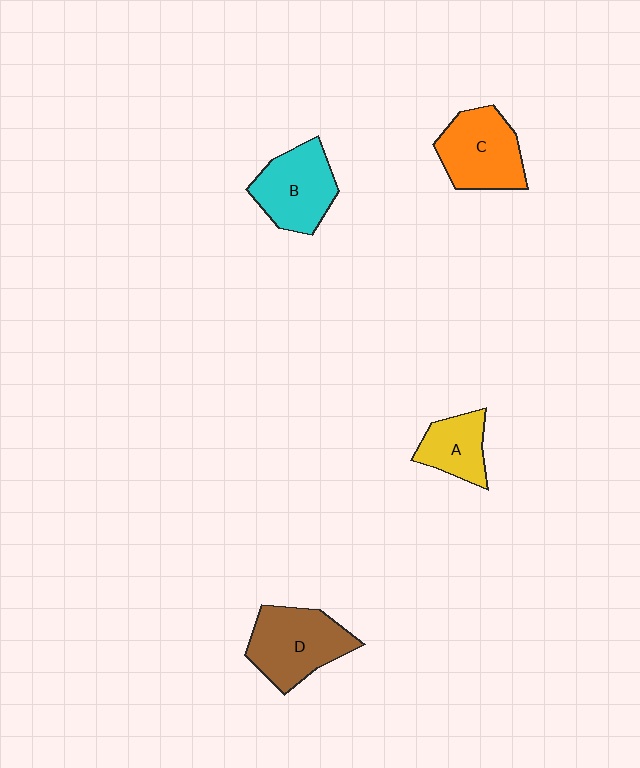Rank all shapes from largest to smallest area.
From largest to smallest: D (brown), C (orange), B (cyan), A (yellow).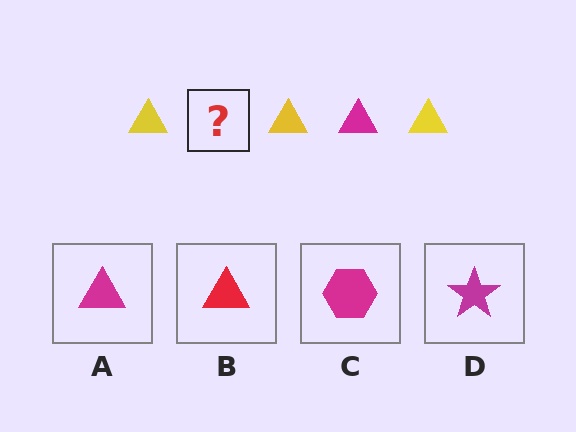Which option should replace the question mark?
Option A.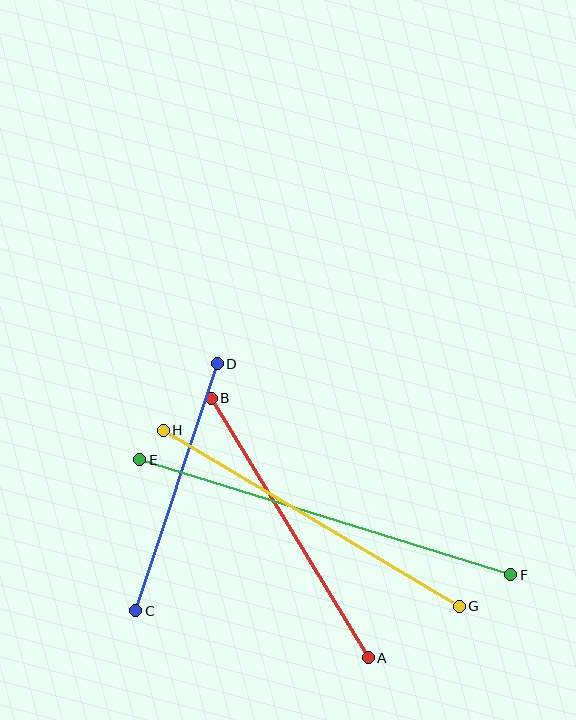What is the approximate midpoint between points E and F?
The midpoint is at approximately (325, 517) pixels.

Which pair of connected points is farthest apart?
Points E and F are farthest apart.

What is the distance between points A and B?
The distance is approximately 303 pixels.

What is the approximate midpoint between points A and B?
The midpoint is at approximately (290, 528) pixels.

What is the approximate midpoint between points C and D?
The midpoint is at approximately (176, 487) pixels.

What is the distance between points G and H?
The distance is approximately 345 pixels.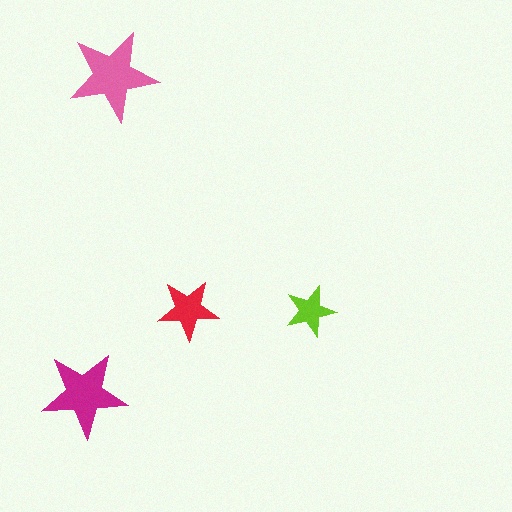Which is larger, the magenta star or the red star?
The magenta one.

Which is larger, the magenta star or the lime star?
The magenta one.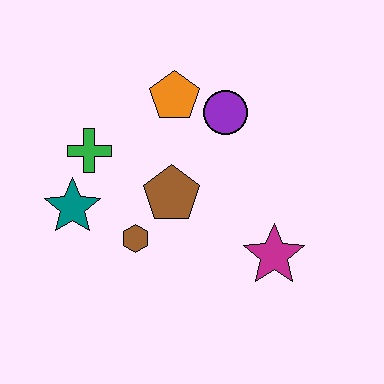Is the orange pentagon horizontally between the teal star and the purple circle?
Yes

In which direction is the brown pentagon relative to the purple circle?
The brown pentagon is below the purple circle.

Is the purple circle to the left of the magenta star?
Yes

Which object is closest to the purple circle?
The orange pentagon is closest to the purple circle.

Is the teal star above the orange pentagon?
No